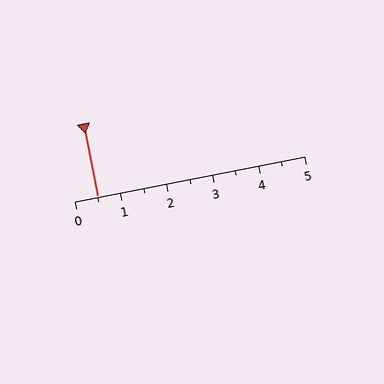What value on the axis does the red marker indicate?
The marker indicates approximately 0.5.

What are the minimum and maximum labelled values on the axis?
The axis runs from 0 to 5.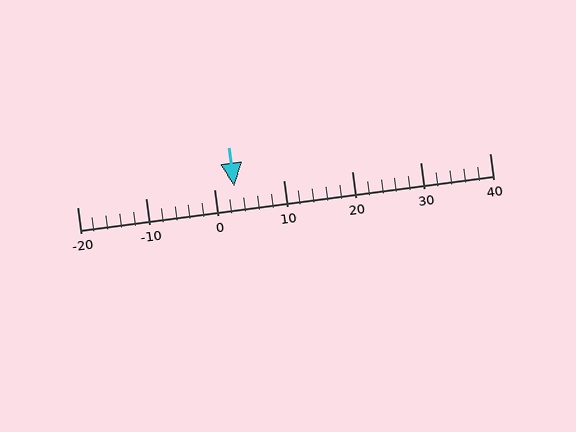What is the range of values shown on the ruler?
The ruler shows values from -20 to 40.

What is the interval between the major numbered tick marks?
The major tick marks are spaced 10 units apart.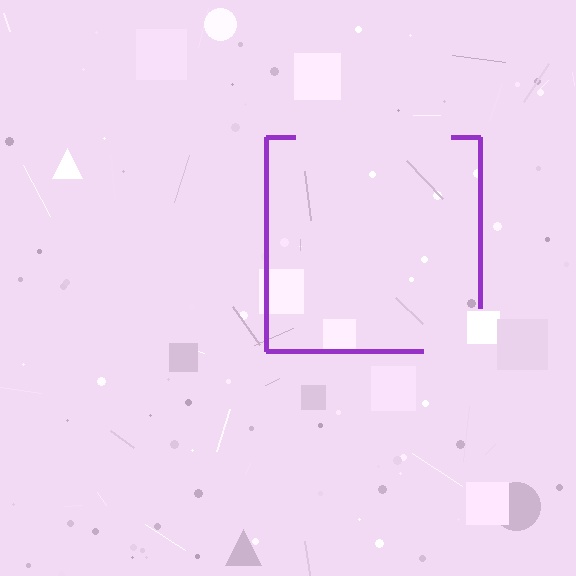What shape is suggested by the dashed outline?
The dashed outline suggests a square.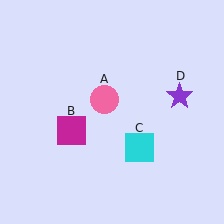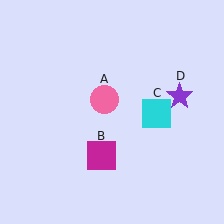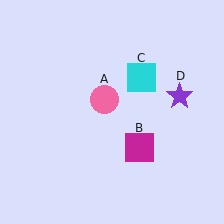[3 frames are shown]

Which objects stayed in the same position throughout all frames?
Pink circle (object A) and purple star (object D) remained stationary.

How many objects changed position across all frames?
2 objects changed position: magenta square (object B), cyan square (object C).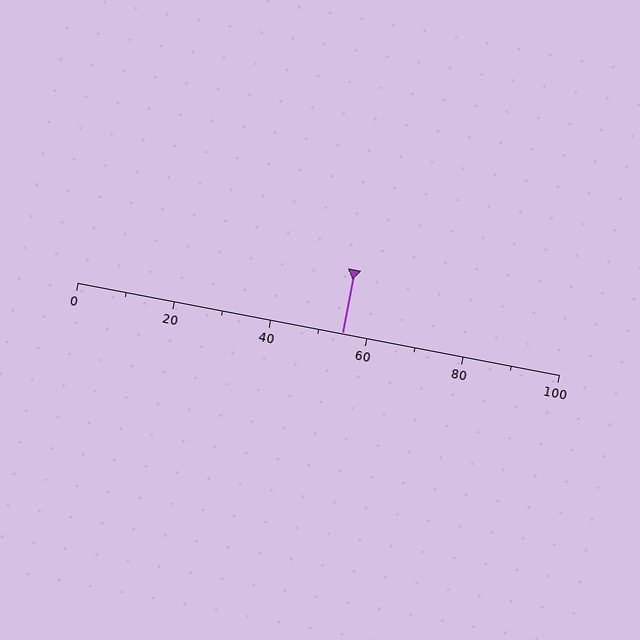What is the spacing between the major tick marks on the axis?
The major ticks are spaced 20 apart.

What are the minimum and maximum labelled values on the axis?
The axis runs from 0 to 100.